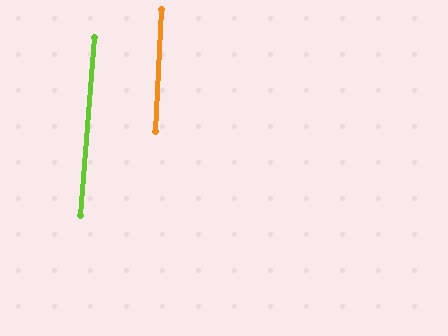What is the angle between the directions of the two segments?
Approximately 2 degrees.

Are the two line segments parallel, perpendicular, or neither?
Parallel — their directions differ by only 1.7°.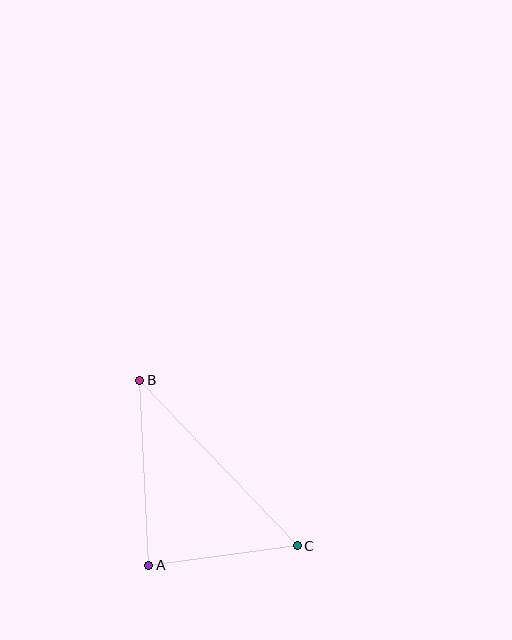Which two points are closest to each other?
Points A and C are closest to each other.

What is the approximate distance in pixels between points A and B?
The distance between A and B is approximately 185 pixels.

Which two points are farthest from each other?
Points B and C are farthest from each other.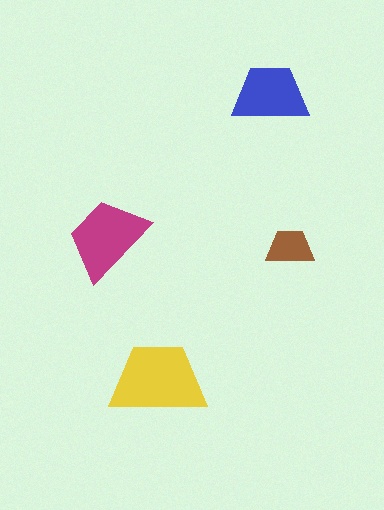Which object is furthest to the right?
The brown trapezoid is rightmost.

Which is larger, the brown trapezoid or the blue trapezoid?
The blue one.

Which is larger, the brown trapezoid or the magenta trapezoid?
The magenta one.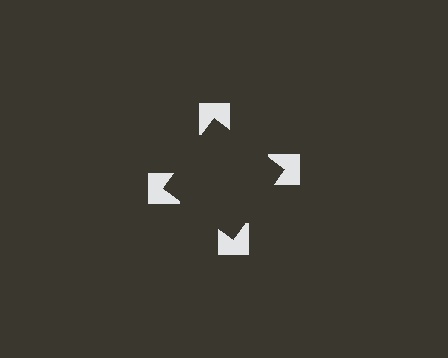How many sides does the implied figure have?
4 sides.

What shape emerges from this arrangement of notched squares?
An illusory square — its edges are inferred from the aligned wedge cuts in the notched squares, not physically drawn.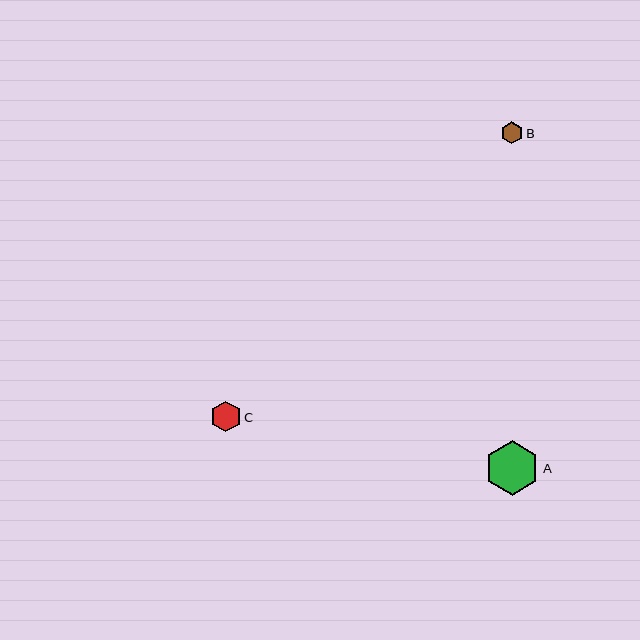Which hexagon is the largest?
Hexagon A is the largest with a size of approximately 55 pixels.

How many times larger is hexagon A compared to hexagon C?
Hexagon A is approximately 1.8 times the size of hexagon C.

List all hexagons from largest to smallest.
From largest to smallest: A, C, B.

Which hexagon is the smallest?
Hexagon B is the smallest with a size of approximately 21 pixels.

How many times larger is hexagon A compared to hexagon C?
Hexagon A is approximately 1.8 times the size of hexagon C.